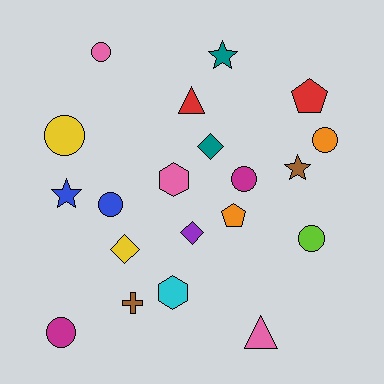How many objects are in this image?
There are 20 objects.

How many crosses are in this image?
There is 1 cross.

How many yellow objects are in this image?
There are 2 yellow objects.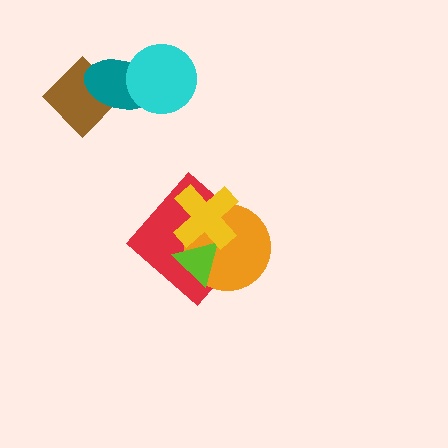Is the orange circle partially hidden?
Yes, it is partially covered by another shape.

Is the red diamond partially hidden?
Yes, it is partially covered by another shape.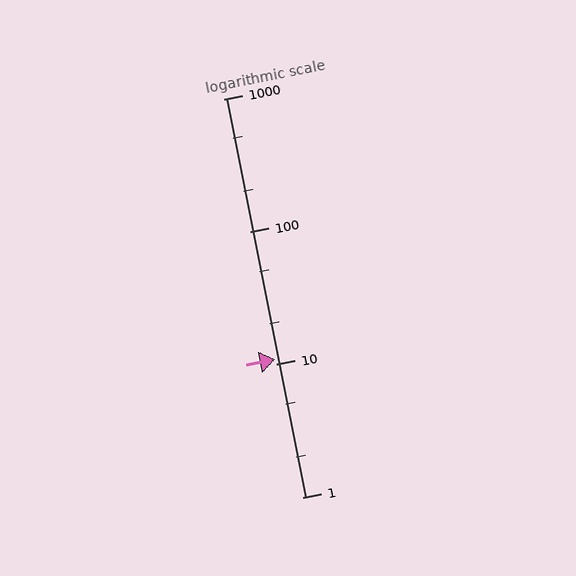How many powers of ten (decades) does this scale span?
The scale spans 3 decades, from 1 to 1000.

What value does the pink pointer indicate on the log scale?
The pointer indicates approximately 11.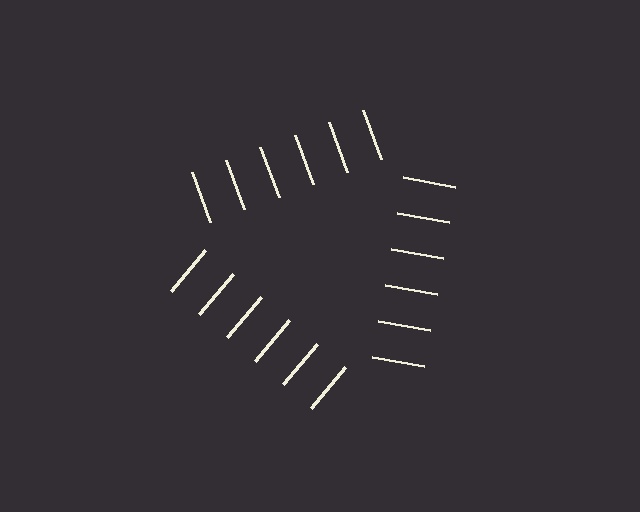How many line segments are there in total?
18 — 6 along each of the 3 edges.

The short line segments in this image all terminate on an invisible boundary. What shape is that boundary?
An illusory triangle — the line segments terminate on its edges but no continuous stroke is drawn.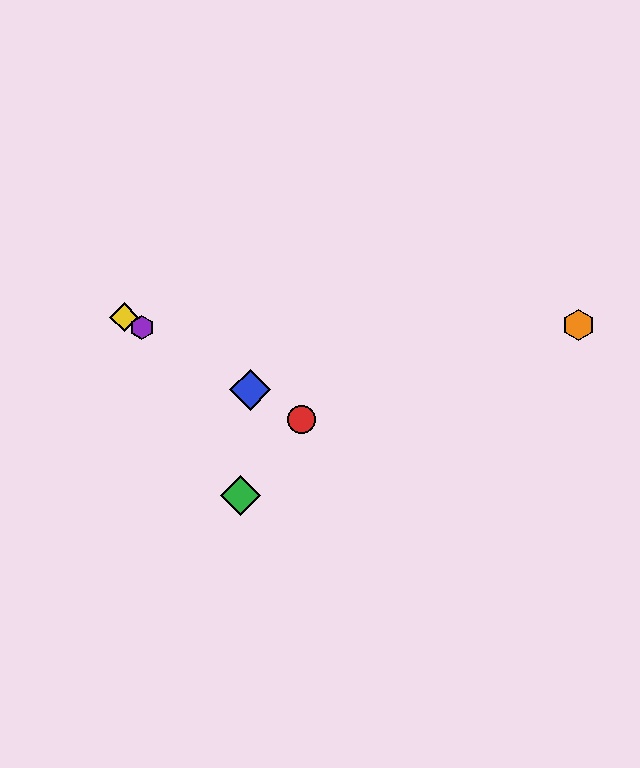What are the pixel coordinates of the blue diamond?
The blue diamond is at (250, 390).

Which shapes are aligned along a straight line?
The red circle, the blue diamond, the yellow diamond, the purple hexagon are aligned along a straight line.